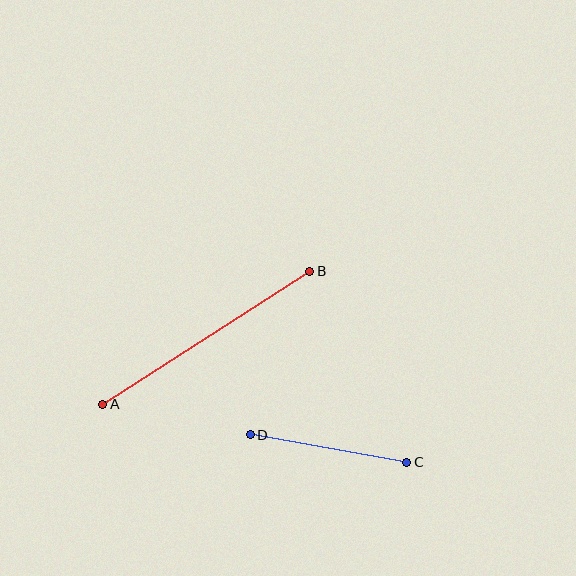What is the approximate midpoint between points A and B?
The midpoint is at approximately (206, 338) pixels.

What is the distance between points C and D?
The distance is approximately 159 pixels.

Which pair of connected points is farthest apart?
Points A and B are farthest apart.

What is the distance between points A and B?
The distance is approximately 245 pixels.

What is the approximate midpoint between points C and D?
The midpoint is at approximately (328, 449) pixels.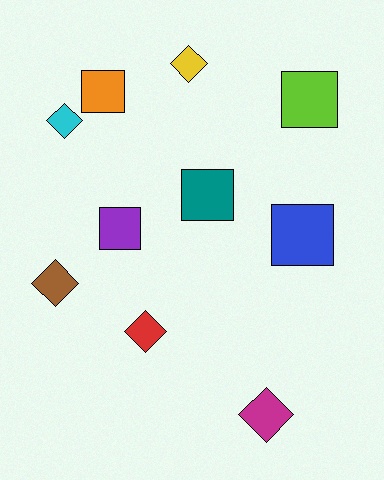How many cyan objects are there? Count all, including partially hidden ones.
There is 1 cyan object.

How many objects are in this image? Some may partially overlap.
There are 10 objects.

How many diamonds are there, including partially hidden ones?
There are 5 diamonds.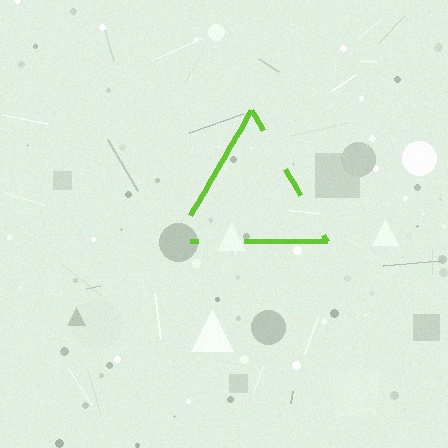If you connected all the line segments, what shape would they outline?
They would outline a triangle.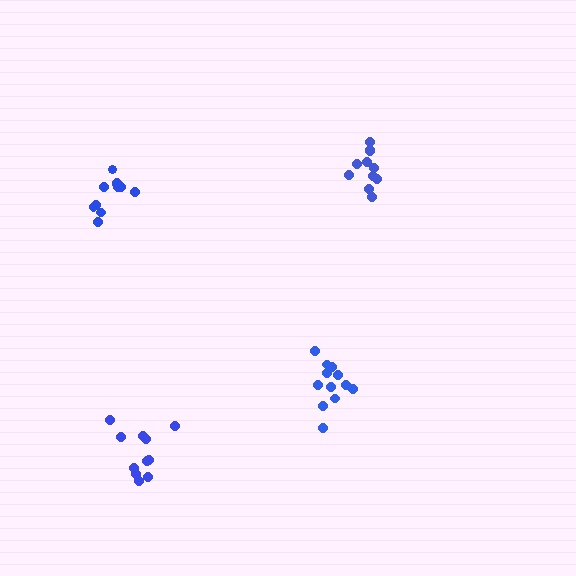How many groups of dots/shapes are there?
There are 4 groups.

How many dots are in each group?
Group 1: 12 dots, Group 2: 11 dots, Group 3: 11 dots, Group 4: 11 dots (45 total).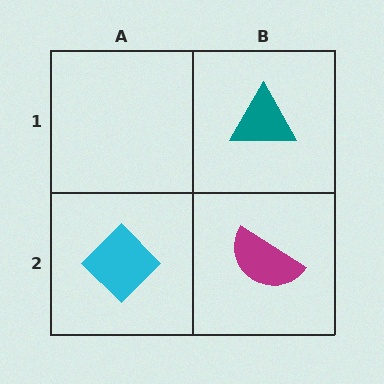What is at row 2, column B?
A magenta semicircle.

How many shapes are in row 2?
2 shapes.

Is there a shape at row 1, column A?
No, that cell is empty.